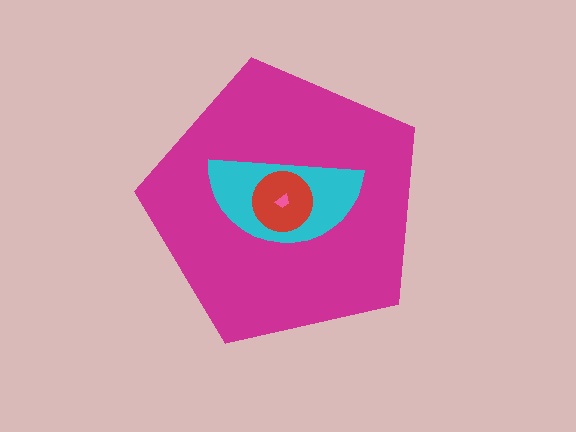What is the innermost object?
The pink trapezoid.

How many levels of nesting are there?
4.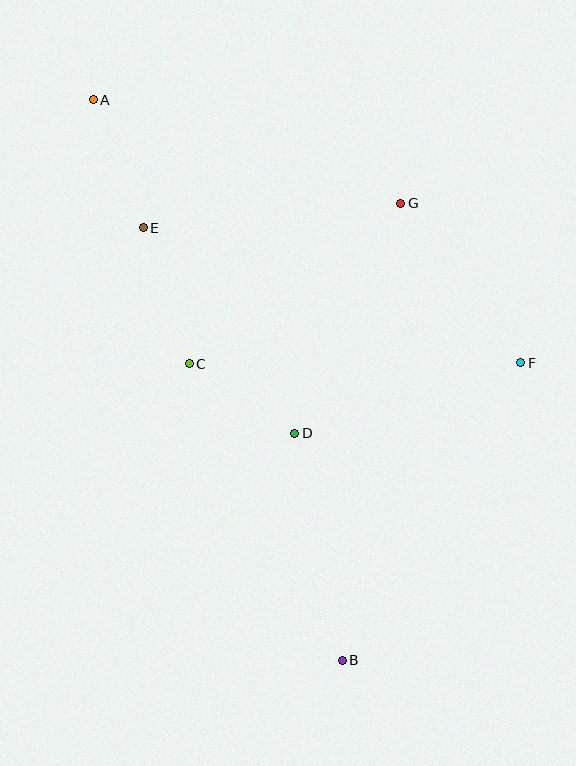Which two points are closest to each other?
Points C and D are closest to each other.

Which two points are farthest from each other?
Points A and B are farthest from each other.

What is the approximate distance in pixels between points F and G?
The distance between F and G is approximately 200 pixels.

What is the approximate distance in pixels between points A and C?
The distance between A and C is approximately 281 pixels.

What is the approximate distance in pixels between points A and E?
The distance between A and E is approximately 138 pixels.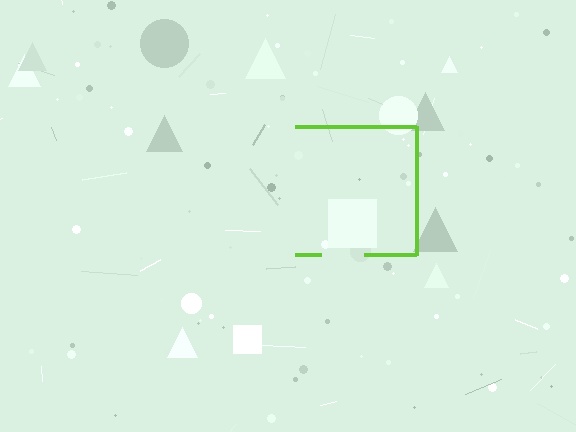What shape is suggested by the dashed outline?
The dashed outline suggests a square.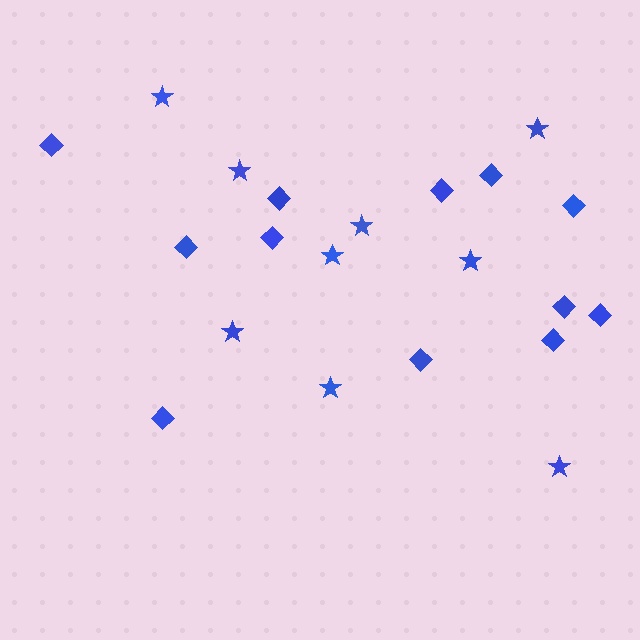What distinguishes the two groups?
There are 2 groups: one group of stars (9) and one group of diamonds (12).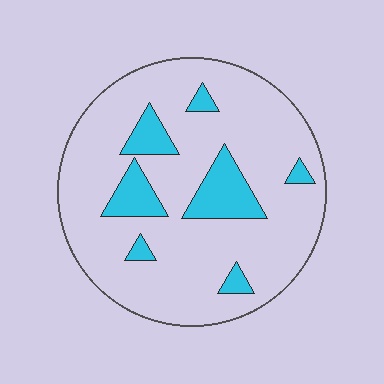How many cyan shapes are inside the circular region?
7.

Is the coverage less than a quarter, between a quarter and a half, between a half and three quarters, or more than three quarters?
Less than a quarter.